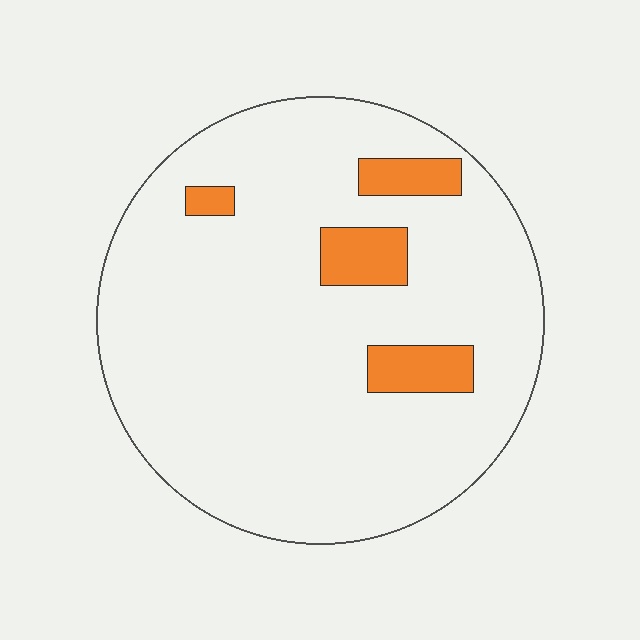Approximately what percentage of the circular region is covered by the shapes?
Approximately 10%.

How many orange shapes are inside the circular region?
4.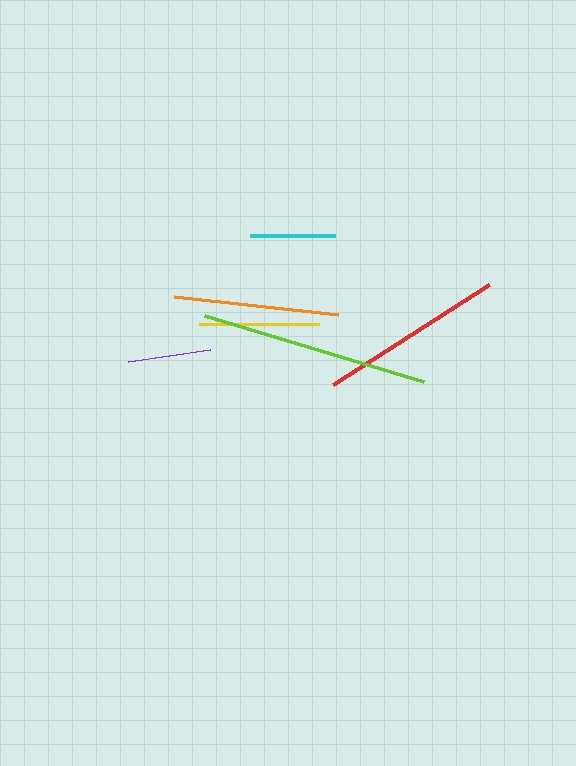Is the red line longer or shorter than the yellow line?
The red line is longer than the yellow line.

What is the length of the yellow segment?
The yellow segment is approximately 120 pixels long.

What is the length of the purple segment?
The purple segment is approximately 83 pixels long.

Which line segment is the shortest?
The purple line is the shortest at approximately 83 pixels.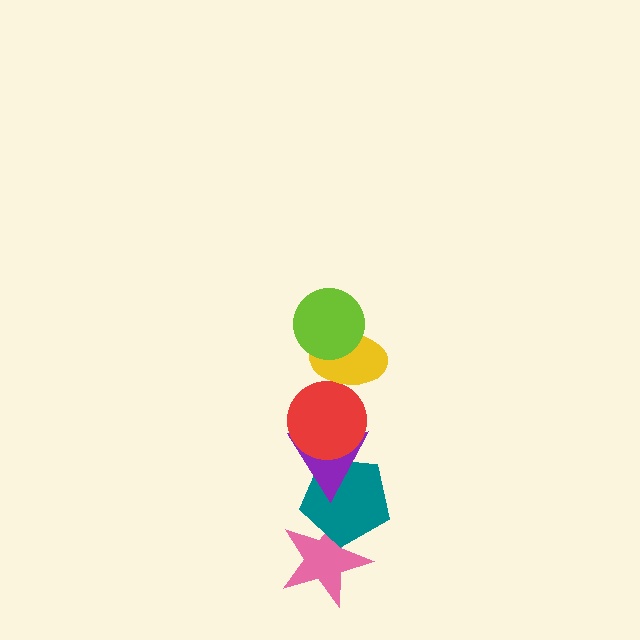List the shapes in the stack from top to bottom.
From top to bottom: the lime circle, the yellow ellipse, the red circle, the purple triangle, the teal pentagon, the pink star.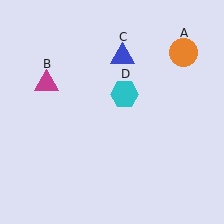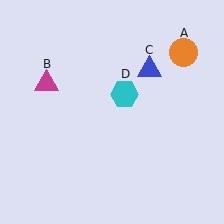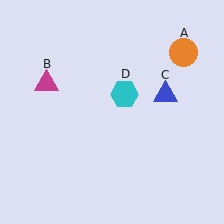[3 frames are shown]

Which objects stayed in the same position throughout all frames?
Orange circle (object A) and magenta triangle (object B) and cyan hexagon (object D) remained stationary.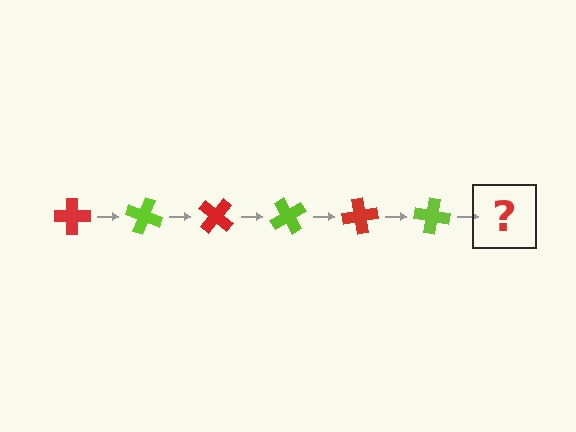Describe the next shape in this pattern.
It should be a red cross, rotated 120 degrees from the start.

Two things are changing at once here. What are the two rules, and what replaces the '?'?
The two rules are that it rotates 20 degrees each step and the color cycles through red and lime. The '?' should be a red cross, rotated 120 degrees from the start.